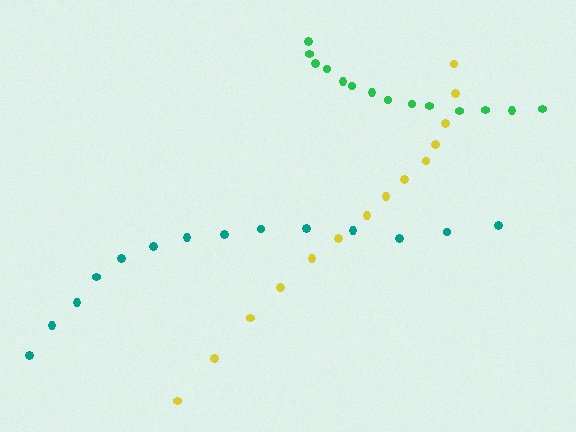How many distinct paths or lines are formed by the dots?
There are 3 distinct paths.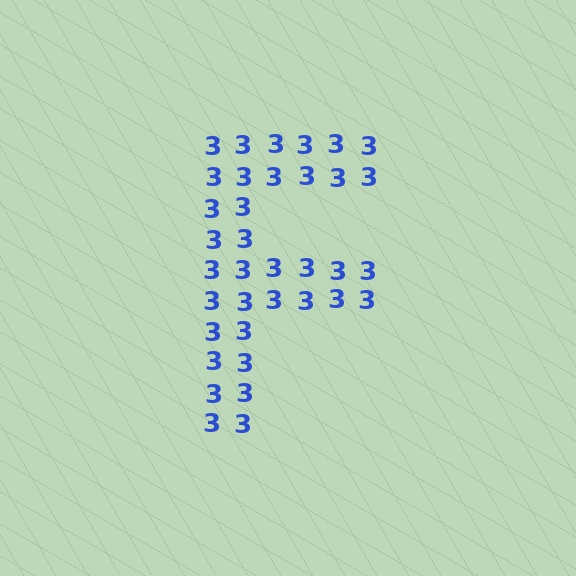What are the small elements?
The small elements are digit 3's.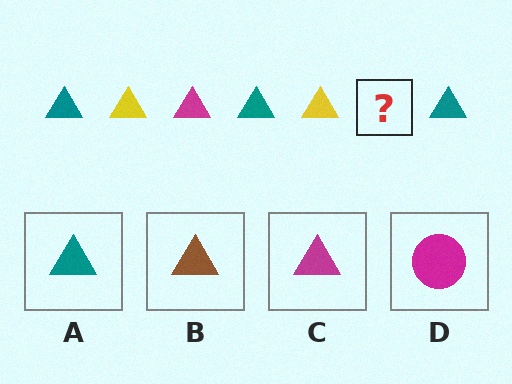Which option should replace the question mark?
Option C.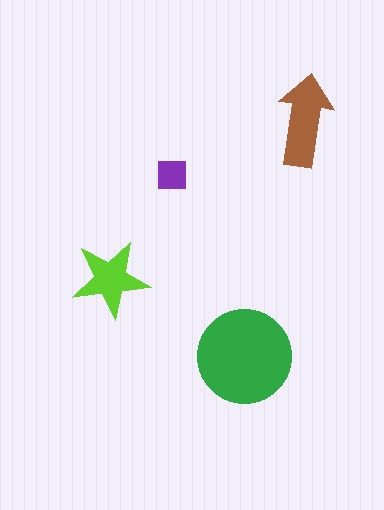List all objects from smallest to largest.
The purple square, the lime star, the brown arrow, the green circle.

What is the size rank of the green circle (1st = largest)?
1st.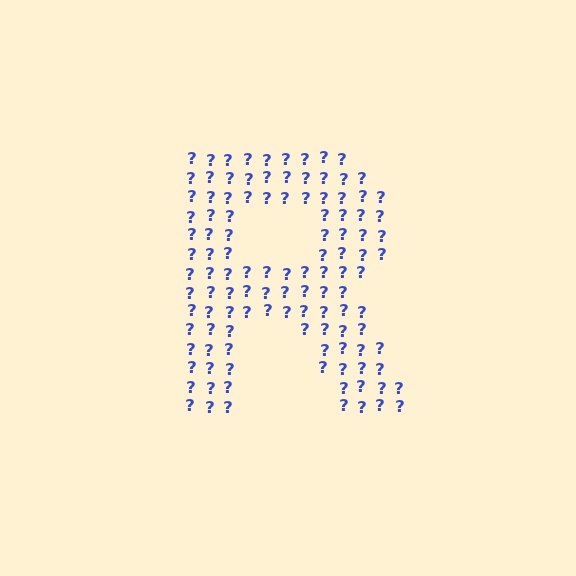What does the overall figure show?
The overall figure shows the letter R.